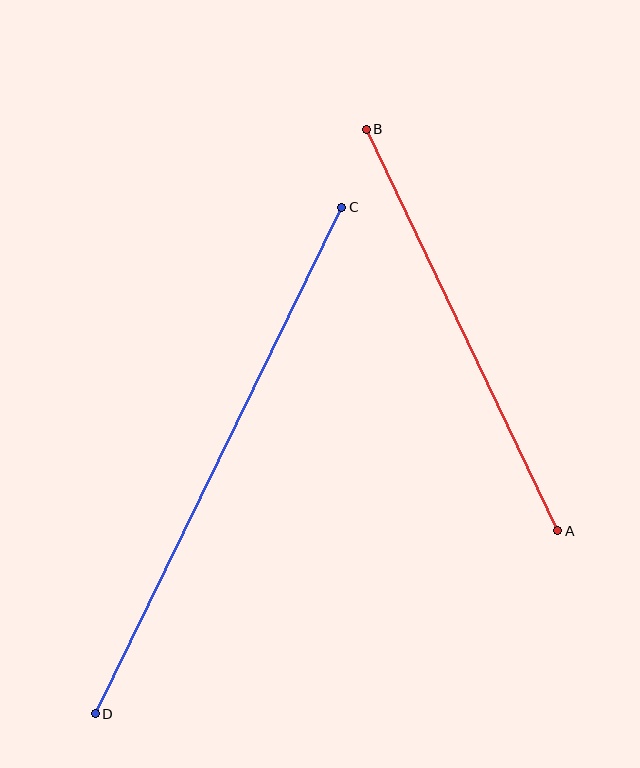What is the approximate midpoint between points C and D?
The midpoint is at approximately (218, 461) pixels.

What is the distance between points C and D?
The distance is approximately 563 pixels.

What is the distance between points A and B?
The distance is approximately 445 pixels.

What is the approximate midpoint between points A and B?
The midpoint is at approximately (462, 330) pixels.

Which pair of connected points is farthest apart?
Points C and D are farthest apart.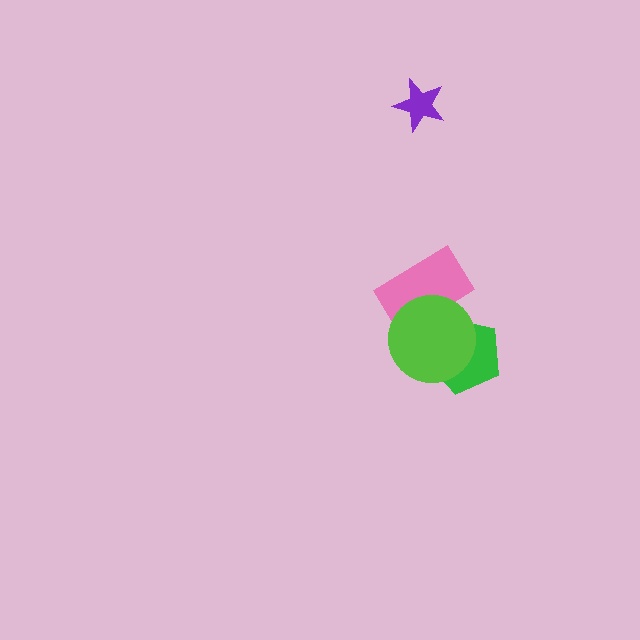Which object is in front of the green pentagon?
The lime circle is in front of the green pentagon.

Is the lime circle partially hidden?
No, no other shape covers it.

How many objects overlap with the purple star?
0 objects overlap with the purple star.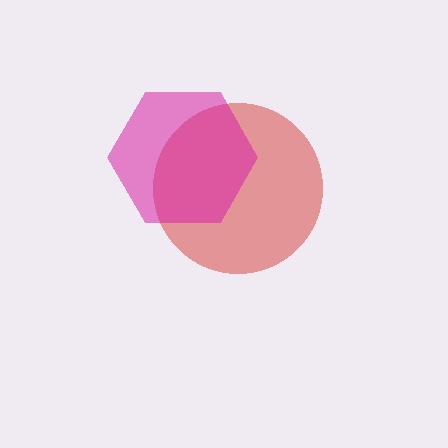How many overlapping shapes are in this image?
There are 2 overlapping shapes in the image.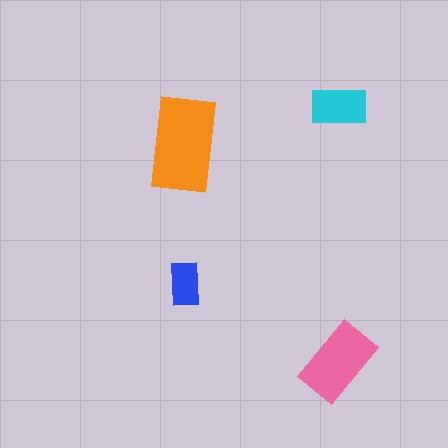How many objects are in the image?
There are 4 objects in the image.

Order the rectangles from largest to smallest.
the orange one, the pink one, the cyan one, the blue one.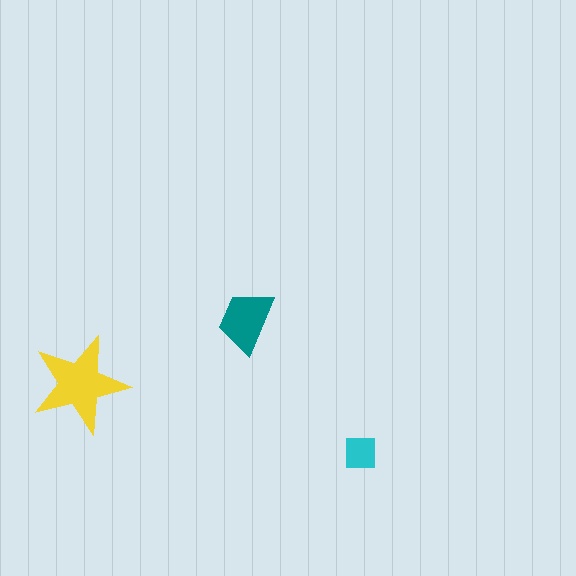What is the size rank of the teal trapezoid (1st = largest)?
2nd.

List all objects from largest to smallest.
The yellow star, the teal trapezoid, the cyan square.